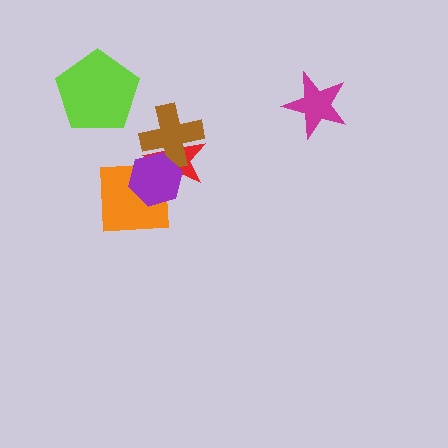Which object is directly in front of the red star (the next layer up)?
The brown cross is directly in front of the red star.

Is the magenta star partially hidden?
No, no other shape covers it.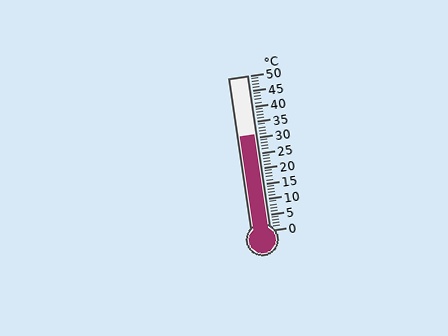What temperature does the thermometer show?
The thermometer shows approximately 31°C.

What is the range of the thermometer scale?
The thermometer scale ranges from 0°C to 50°C.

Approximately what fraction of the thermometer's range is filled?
The thermometer is filled to approximately 60% of its range.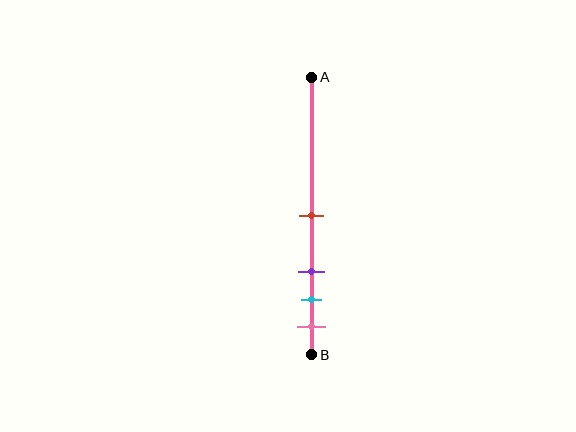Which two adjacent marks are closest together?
The cyan and pink marks are the closest adjacent pair.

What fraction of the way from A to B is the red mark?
The red mark is approximately 50% (0.5) of the way from A to B.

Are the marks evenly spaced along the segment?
No, the marks are not evenly spaced.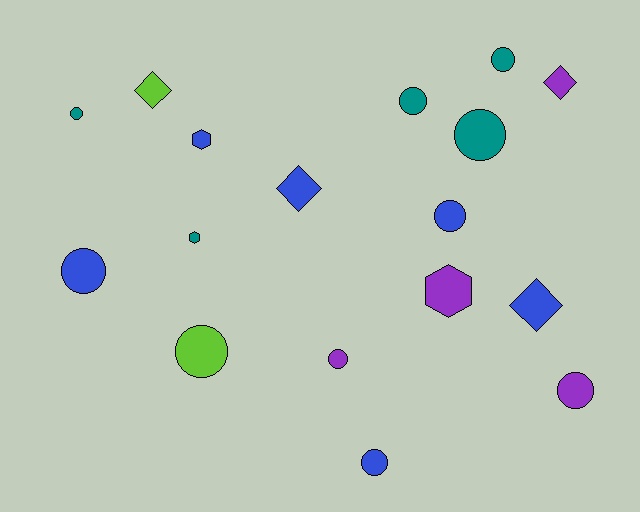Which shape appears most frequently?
Circle, with 10 objects.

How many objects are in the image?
There are 17 objects.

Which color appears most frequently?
Blue, with 6 objects.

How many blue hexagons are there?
There is 1 blue hexagon.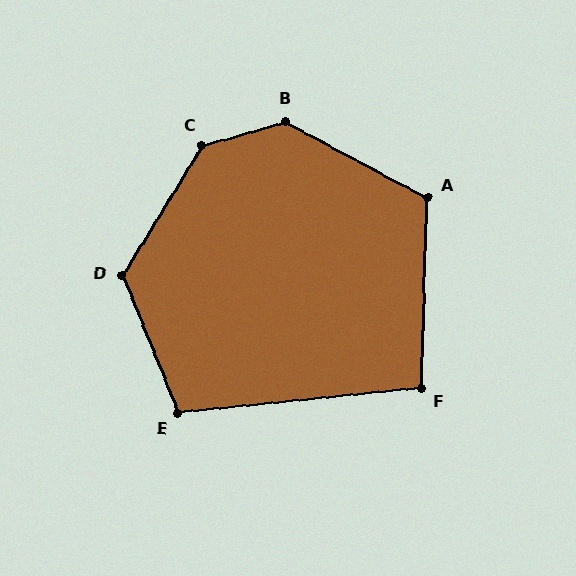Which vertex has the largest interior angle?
C, at approximately 138 degrees.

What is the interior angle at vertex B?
Approximately 136 degrees (obtuse).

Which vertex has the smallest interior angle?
F, at approximately 98 degrees.